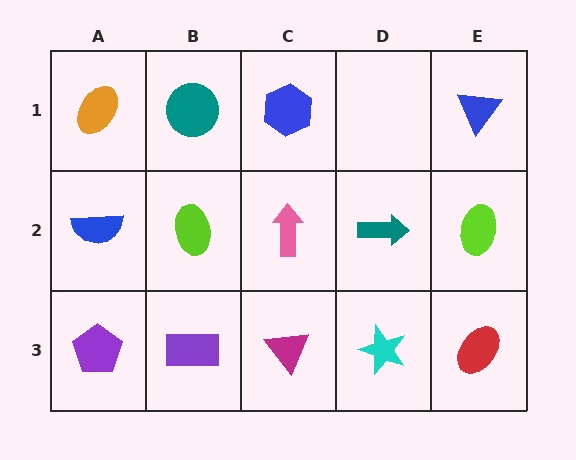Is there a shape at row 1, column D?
No, that cell is empty.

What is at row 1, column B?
A teal circle.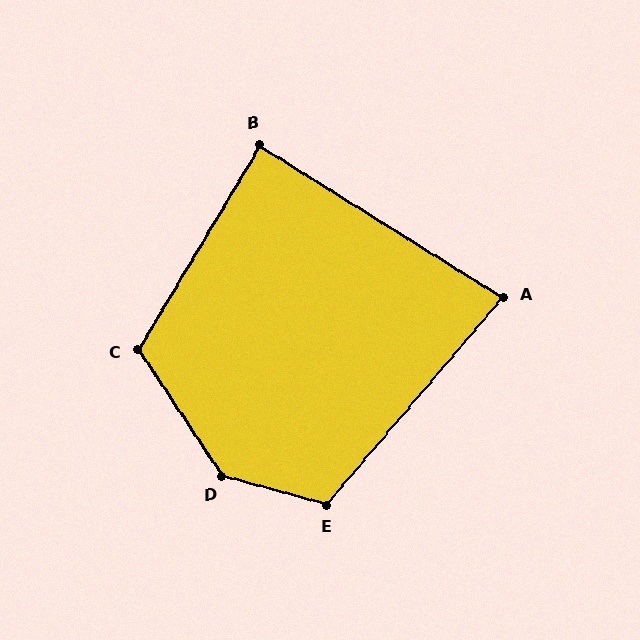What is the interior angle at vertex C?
Approximately 116 degrees (obtuse).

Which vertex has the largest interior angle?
D, at approximately 139 degrees.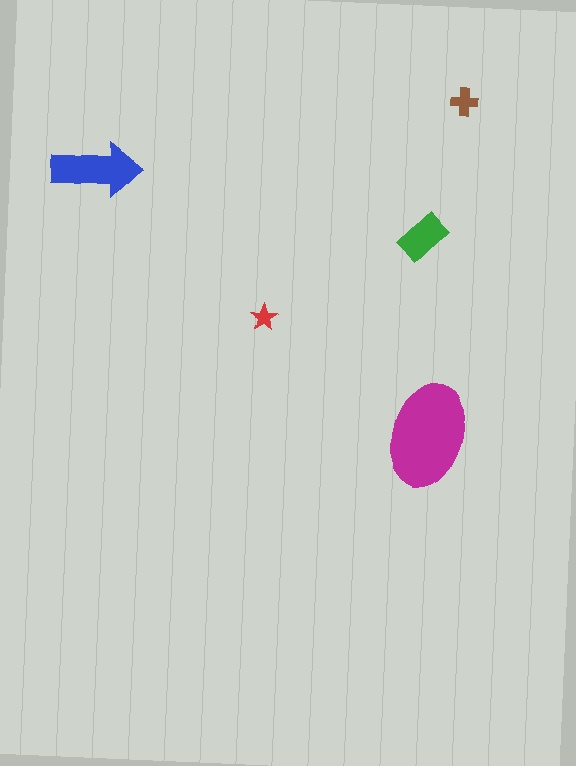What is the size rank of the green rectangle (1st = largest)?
3rd.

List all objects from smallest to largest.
The red star, the brown cross, the green rectangle, the blue arrow, the magenta ellipse.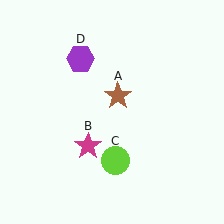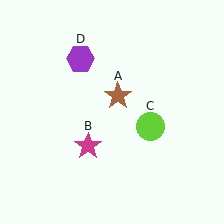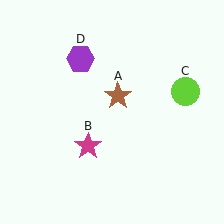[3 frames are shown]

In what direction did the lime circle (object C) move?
The lime circle (object C) moved up and to the right.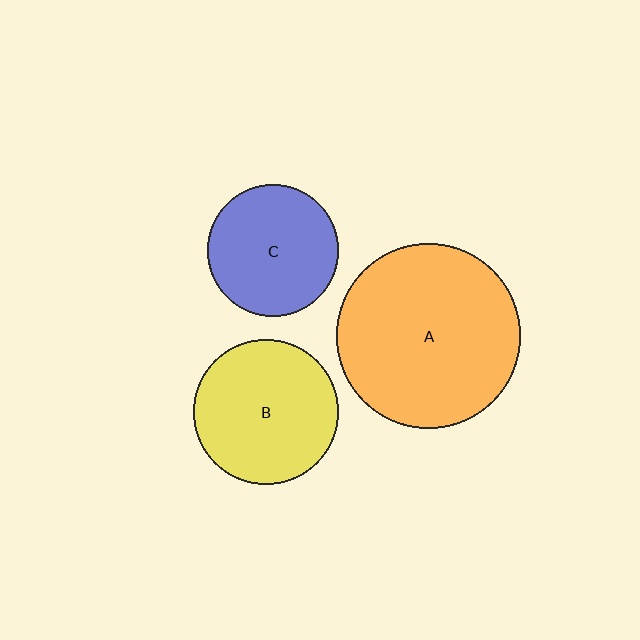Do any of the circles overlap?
No, none of the circles overlap.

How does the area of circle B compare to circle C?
Approximately 1.2 times.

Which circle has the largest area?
Circle A (orange).